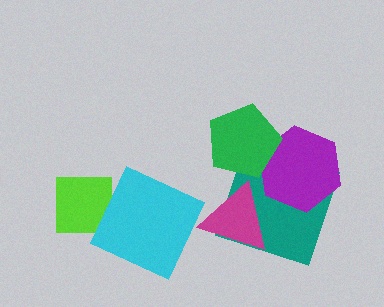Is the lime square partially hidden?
No, no other shape covers it.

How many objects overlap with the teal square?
3 objects overlap with the teal square.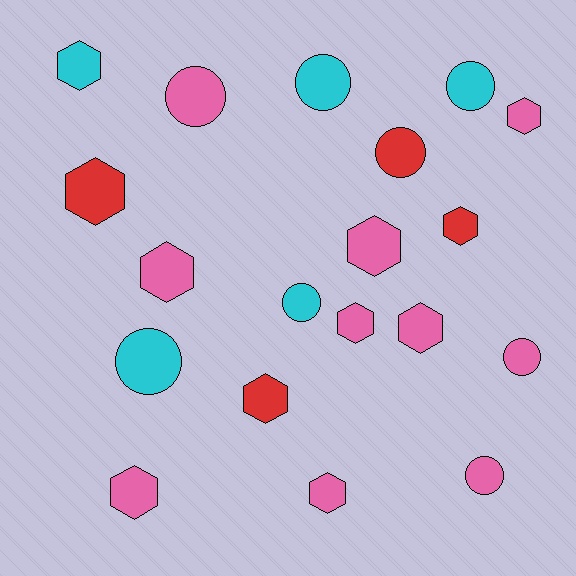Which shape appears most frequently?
Hexagon, with 11 objects.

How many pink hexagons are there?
There are 7 pink hexagons.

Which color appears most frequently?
Pink, with 10 objects.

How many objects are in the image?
There are 19 objects.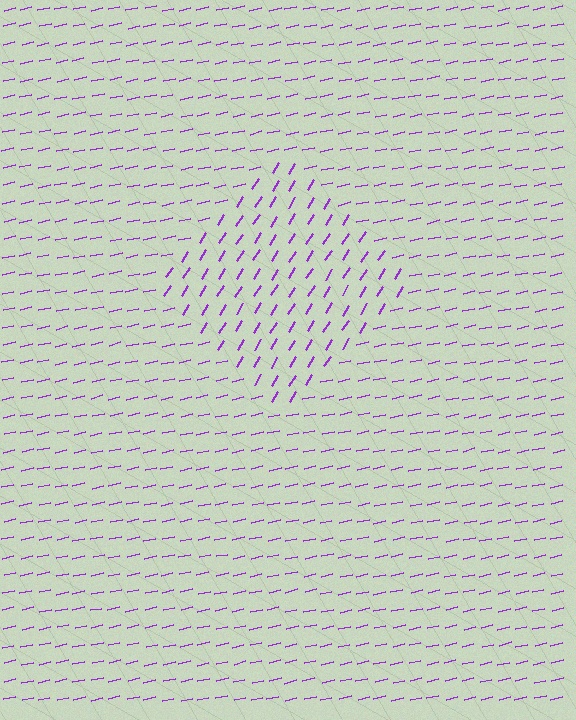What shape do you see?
I see a diamond.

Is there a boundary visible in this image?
Yes, there is a texture boundary formed by a change in line orientation.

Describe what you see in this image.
The image is filled with small purple line segments. A diamond region in the image has lines oriented differently from the surrounding lines, creating a visible texture boundary.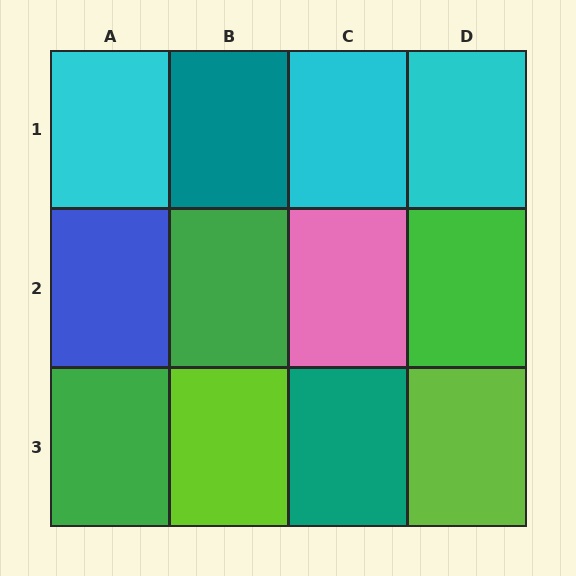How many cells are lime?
2 cells are lime.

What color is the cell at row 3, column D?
Lime.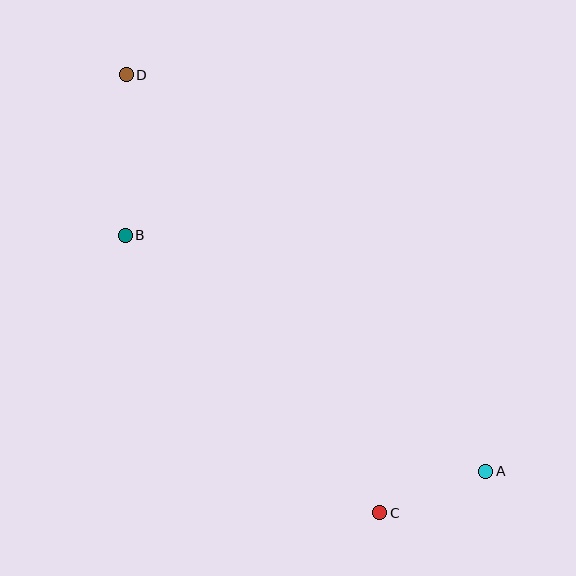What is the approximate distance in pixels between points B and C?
The distance between B and C is approximately 377 pixels.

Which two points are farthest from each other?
Points A and D are farthest from each other.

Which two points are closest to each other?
Points A and C are closest to each other.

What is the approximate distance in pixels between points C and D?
The distance between C and D is approximately 506 pixels.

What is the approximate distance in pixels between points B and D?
The distance between B and D is approximately 161 pixels.